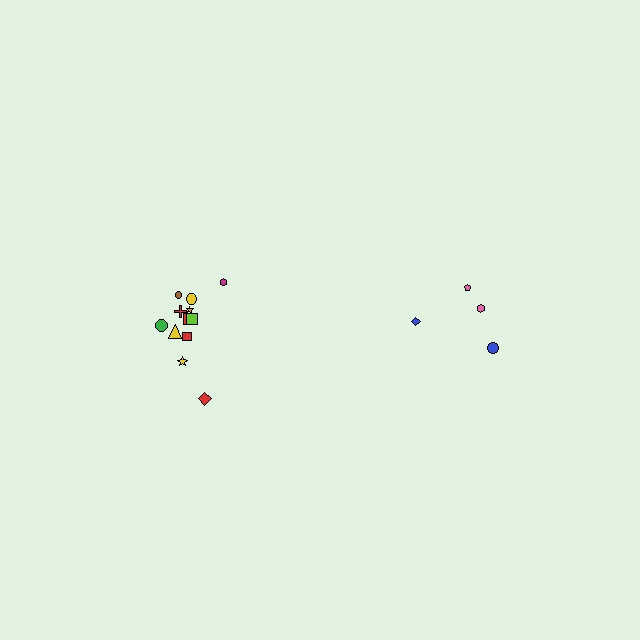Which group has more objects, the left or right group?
The left group.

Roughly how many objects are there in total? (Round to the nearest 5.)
Roughly 15 objects in total.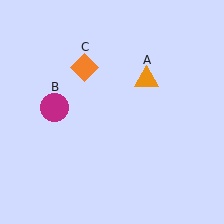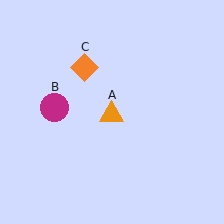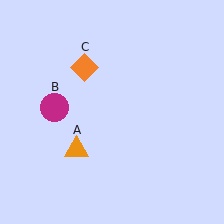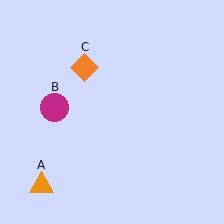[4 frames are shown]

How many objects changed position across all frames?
1 object changed position: orange triangle (object A).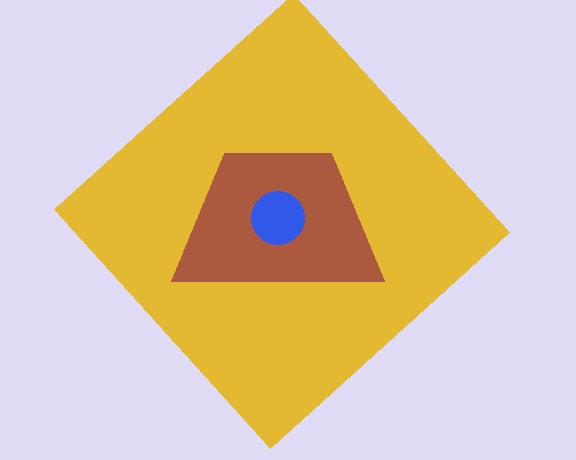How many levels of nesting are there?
3.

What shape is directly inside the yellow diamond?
The brown trapezoid.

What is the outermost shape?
The yellow diamond.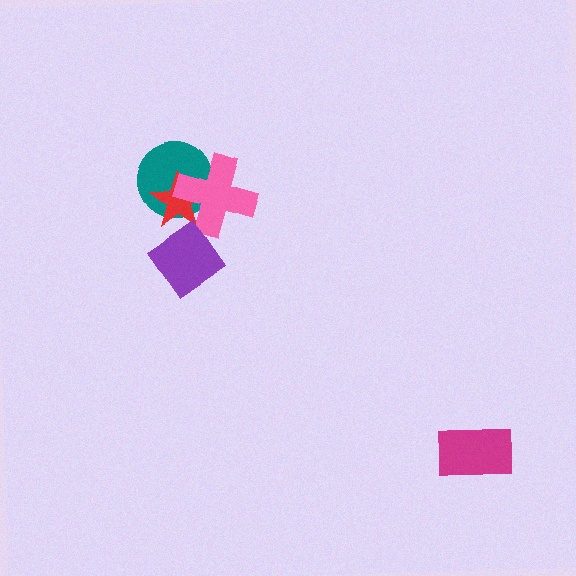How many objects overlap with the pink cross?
2 objects overlap with the pink cross.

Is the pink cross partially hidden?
No, no other shape covers it.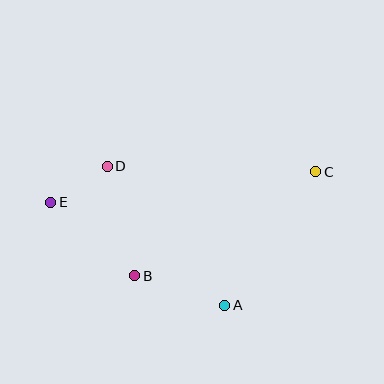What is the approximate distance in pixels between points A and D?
The distance between A and D is approximately 182 pixels.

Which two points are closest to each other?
Points D and E are closest to each other.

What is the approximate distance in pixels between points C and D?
The distance between C and D is approximately 209 pixels.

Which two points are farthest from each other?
Points C and E are farthest from each other.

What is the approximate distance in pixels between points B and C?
The distance between B and C is approximately 209 pixels.